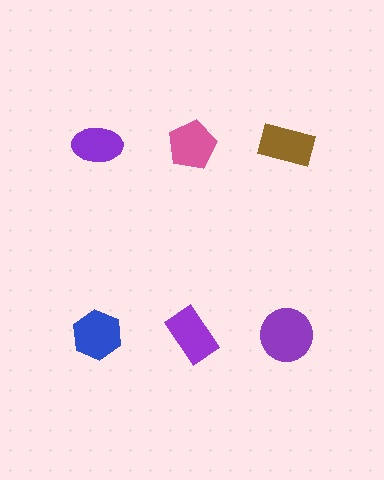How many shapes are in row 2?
3 shapes.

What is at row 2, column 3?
A purple circle.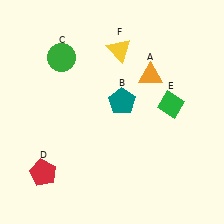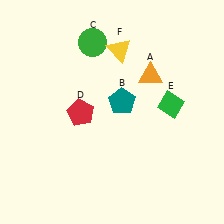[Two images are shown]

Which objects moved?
The objects that moved are: the green circle (C), the red pentagon (D).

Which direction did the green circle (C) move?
The green circle (C) moved right.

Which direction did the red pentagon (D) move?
The red pentagon (D) moved up.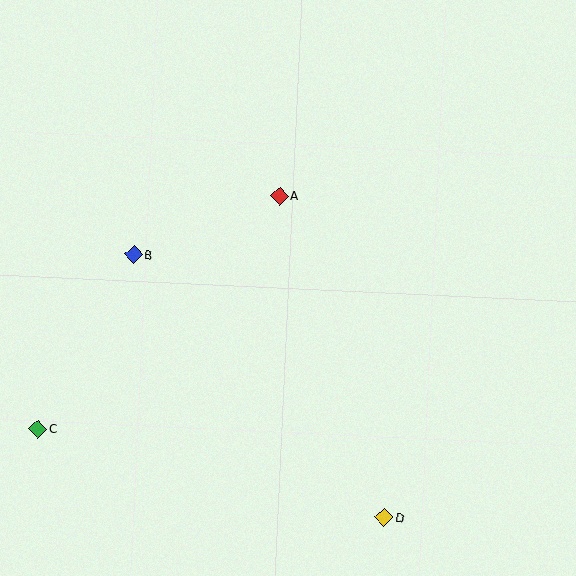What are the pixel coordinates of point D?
Point D is at (384, 518).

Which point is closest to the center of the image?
Point A at (279, 196) is closest to the center.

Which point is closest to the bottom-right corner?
Point D is closest to the bottom-right corner.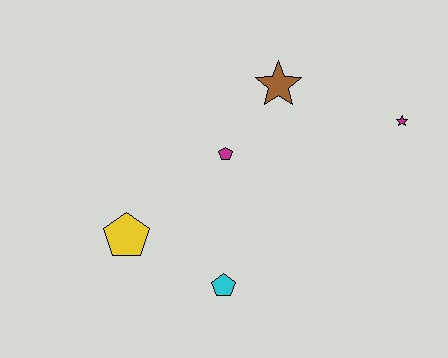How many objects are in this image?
There are 5 objects.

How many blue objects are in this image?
There are no blue objects.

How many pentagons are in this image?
There are 3 pentagons.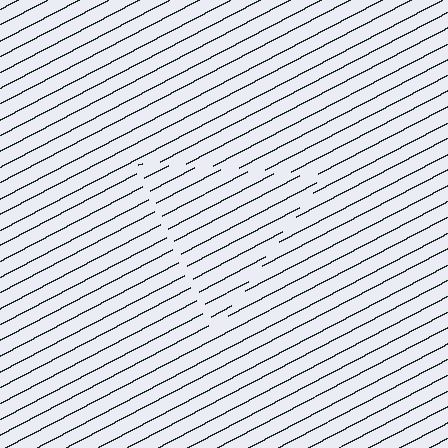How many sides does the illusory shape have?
3 sides — the line-ends trace a triangle.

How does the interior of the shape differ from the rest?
The interior of the shape contains the same grating, shifted by half a period — the contour is defined by the phase discontinuity where line-ends from the inner and outer gratings abut.